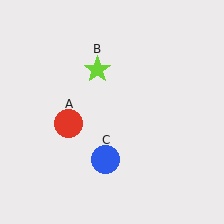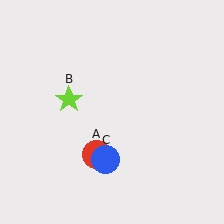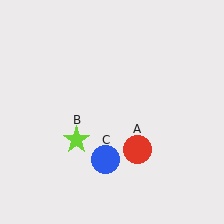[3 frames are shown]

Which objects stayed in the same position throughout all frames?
Blue circle (object C) remained stationary.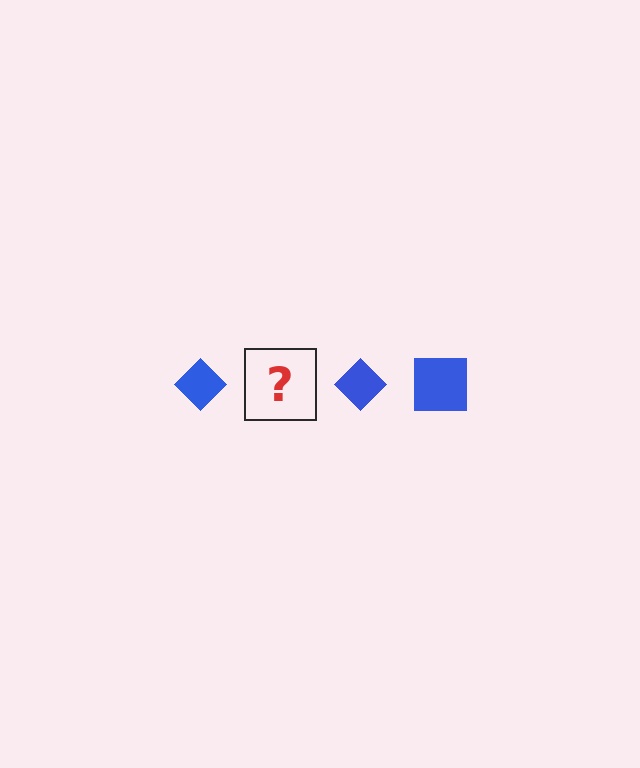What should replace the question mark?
The question mark should be replaced with a blue square.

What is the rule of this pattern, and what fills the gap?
The rule is that the pattern cycles through diamond, square shapes in blue. The gap should be filled with a blue square.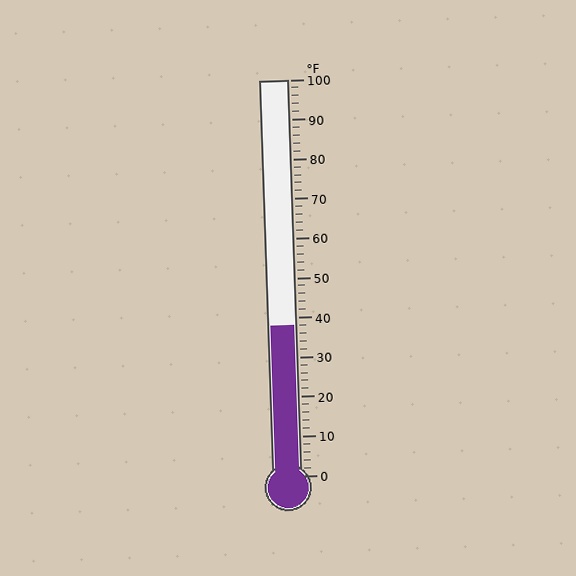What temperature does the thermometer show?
The thermometer shows approximately 38°F.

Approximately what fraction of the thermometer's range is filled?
The thermometer is filled to approximately 40% of its range.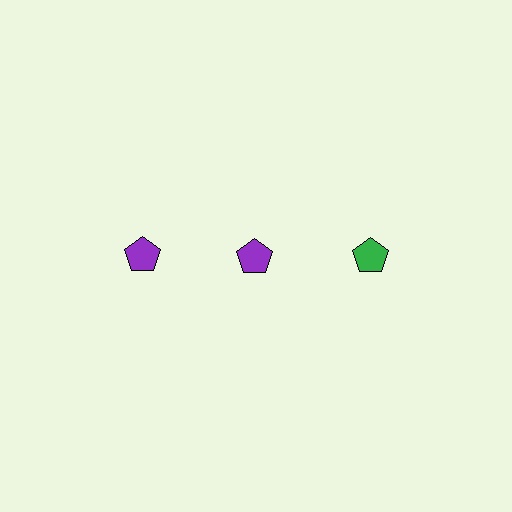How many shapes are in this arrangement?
There are 3 shapes arranged in a grid pattern.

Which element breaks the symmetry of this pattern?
The green pentagon in the top row, center column breaks the symmetry. All other shapes are purple pentagons.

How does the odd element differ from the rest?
It has a different color: green instead of purple.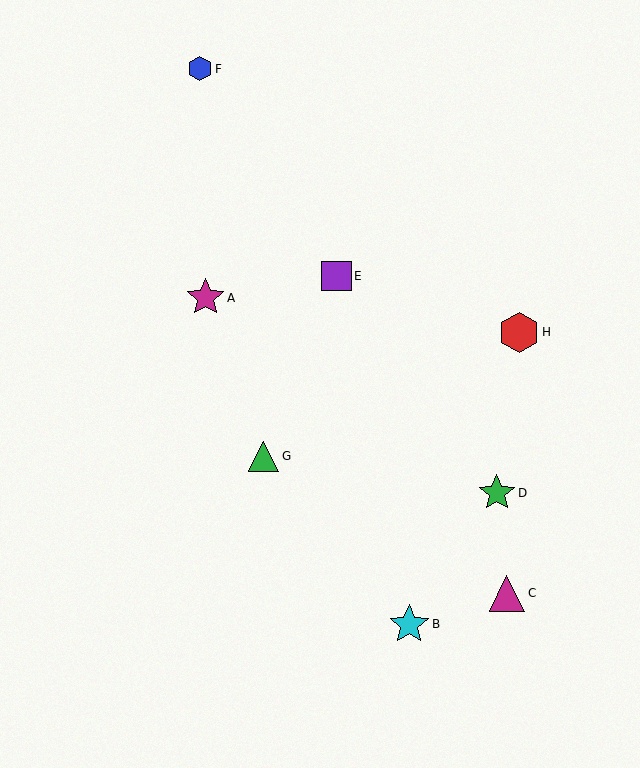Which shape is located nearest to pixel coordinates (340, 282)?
The purple square (labeled E) at (337, 276) is nearest to that location.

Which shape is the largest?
The cyan star (labeled B) is the largest.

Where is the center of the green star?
The center of the green star is at (497, 493).